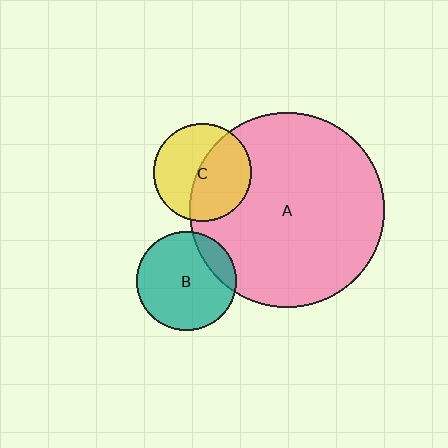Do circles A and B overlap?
Yes.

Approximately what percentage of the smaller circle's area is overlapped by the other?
Approximately 15%.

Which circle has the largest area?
Circle A (pink).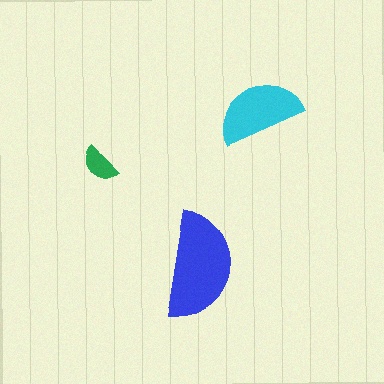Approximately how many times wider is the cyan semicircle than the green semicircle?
About 2 times wider.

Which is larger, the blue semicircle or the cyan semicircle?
The blue one.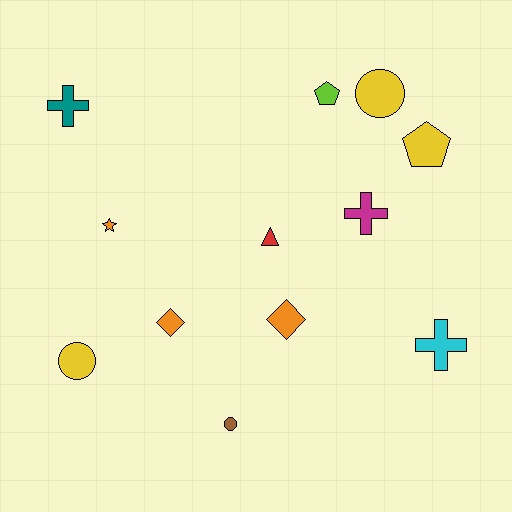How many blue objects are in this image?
There are no blue objects.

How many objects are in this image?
There are 12 objects.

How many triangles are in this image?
There is 1 triangle.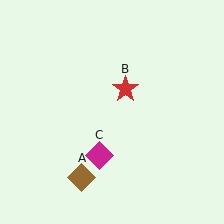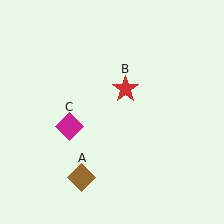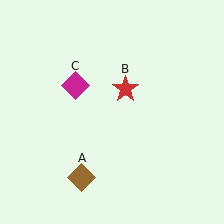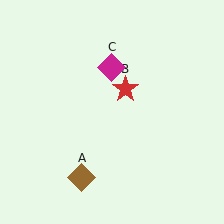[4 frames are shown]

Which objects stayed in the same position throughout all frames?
Brown diamond (object A) and red star (object B) remained stationary.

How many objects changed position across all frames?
1 object changed position: magenta diamond (object C).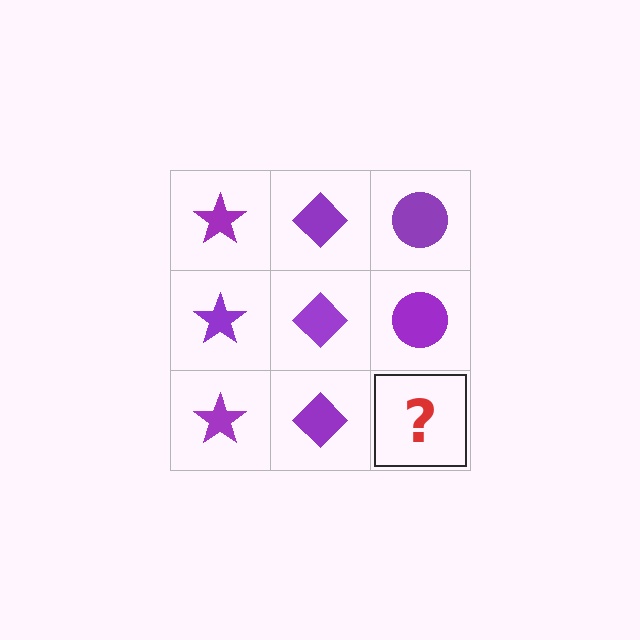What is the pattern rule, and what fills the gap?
The rule is that each column has a consistent shape. The gap should be filled with a purple circle.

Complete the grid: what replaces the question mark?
The question mark should be replaced with a purple circle.